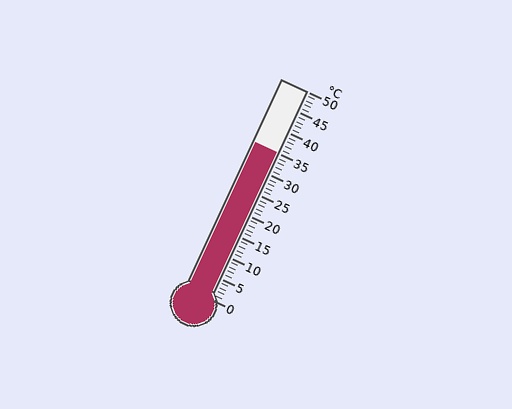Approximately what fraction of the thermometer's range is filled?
The thermometer is filled to approximately 70% of its range.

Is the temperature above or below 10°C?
The temperature is above 10°C.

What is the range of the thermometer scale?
The thermometer scale ranges from 0°C to 50°C.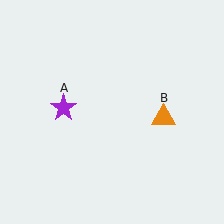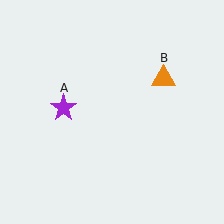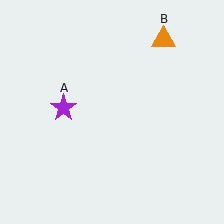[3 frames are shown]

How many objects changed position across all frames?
1 object changed position: orange triangle (object B).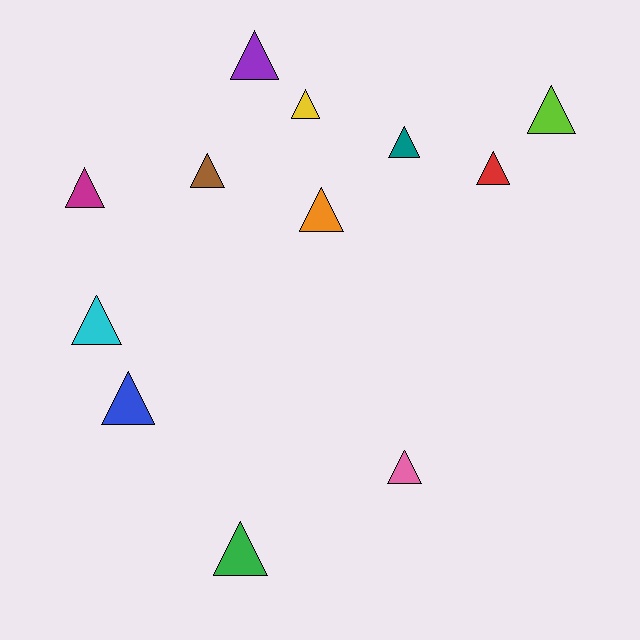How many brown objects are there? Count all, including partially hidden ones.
There is 1 brown object.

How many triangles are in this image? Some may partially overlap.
There are 12 triangles.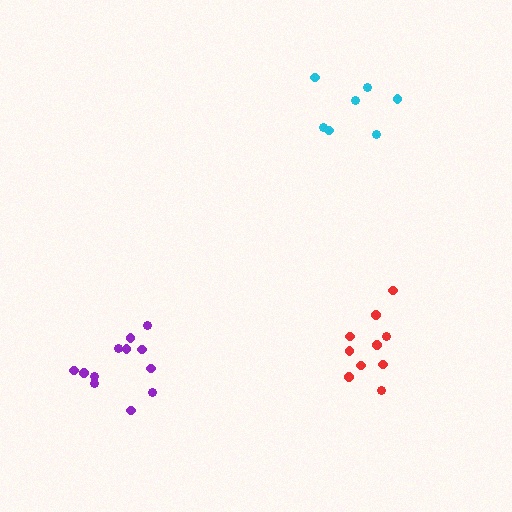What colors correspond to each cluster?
The clusters are colored: purple, cyan, red.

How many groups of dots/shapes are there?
There are 3 groups.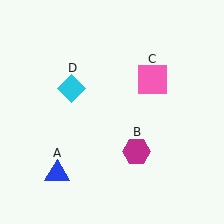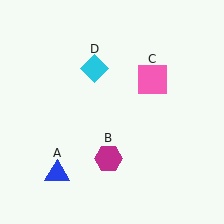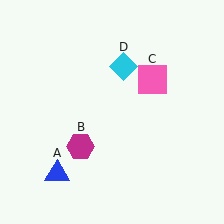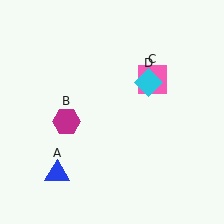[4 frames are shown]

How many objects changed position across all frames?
2 objects changed position: magenta hexagon (object B), cyan diamond (object D).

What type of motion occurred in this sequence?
The magenta hexagon (object B), cyan diamond (object D) rotated clockwise around the center of the scene.